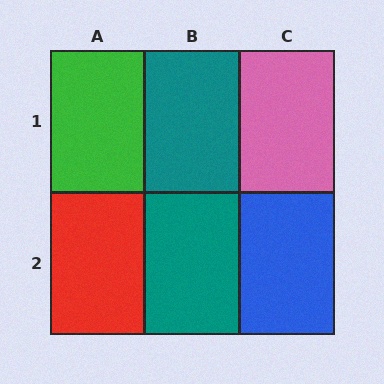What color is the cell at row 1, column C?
Pink.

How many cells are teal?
2 cells are teal.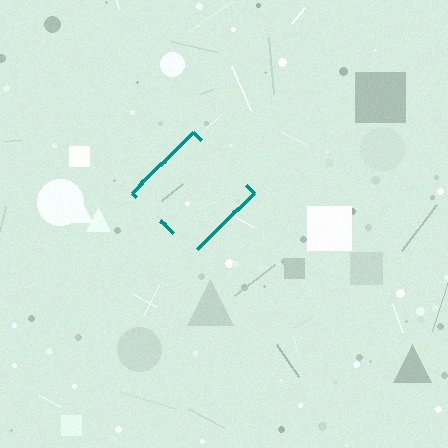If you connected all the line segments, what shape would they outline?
They would outline a diamond.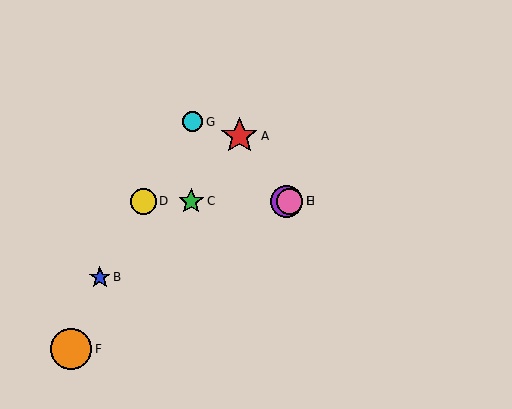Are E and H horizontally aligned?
Yes, both are at y≈201.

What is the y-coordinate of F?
Object F is at y≈349.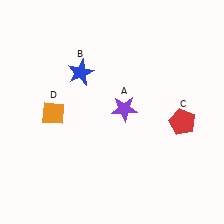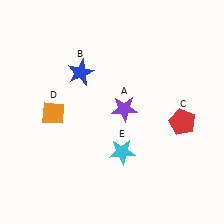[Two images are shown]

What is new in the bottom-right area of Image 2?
A cyan star (E) was added in the bottom-right area of Image 2.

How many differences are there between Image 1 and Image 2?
There is 1 difference between the two images.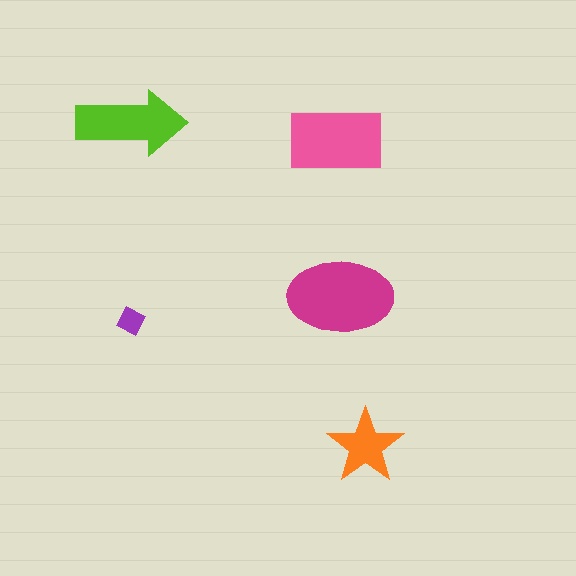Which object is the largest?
The magenta ellipse.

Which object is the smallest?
The purple diamond.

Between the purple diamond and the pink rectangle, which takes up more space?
The pink rectangle.